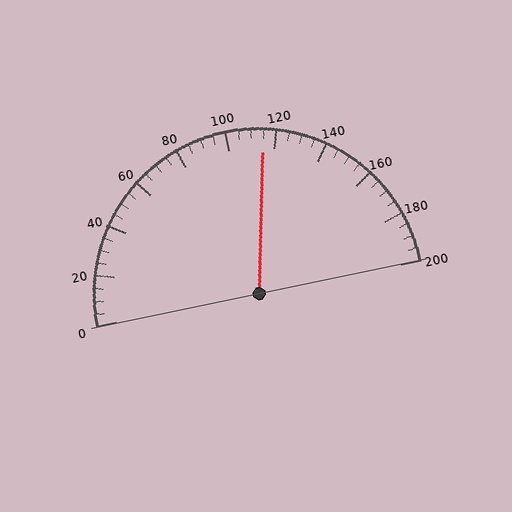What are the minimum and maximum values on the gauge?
The gauge ranges from 0 to 200.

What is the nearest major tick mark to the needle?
The nearest major tick mark is 120.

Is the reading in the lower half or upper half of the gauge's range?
The reading is in the upper half of the range (0 to 200).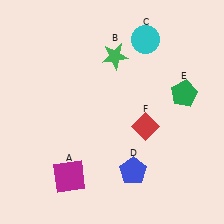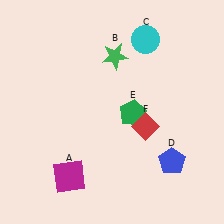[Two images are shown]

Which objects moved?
The objects that moved are: the blue pentagon (D), the green pentagon (E).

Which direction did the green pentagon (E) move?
The green pentagon (E) moved left.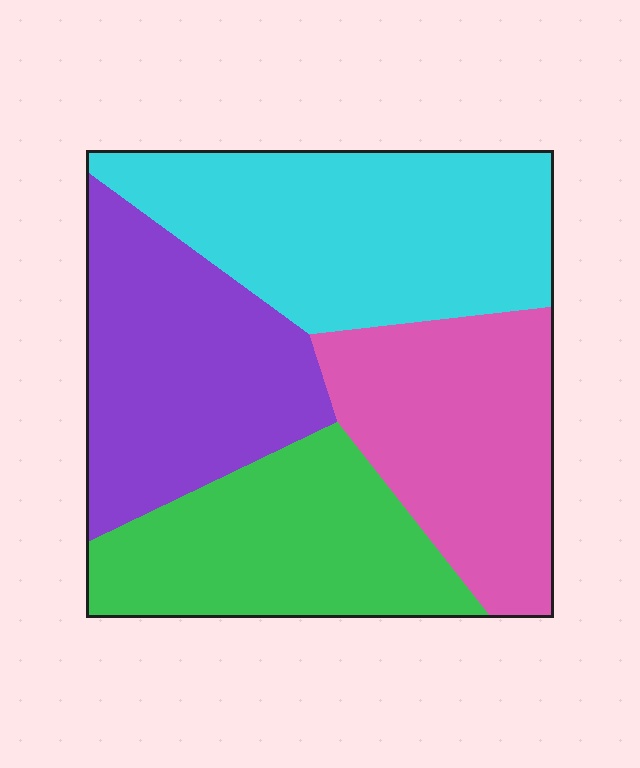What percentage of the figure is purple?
Purple takes up about one quarter (1/4) of the figure.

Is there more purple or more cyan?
Cyan.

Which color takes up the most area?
Cyan, at roughly 30%.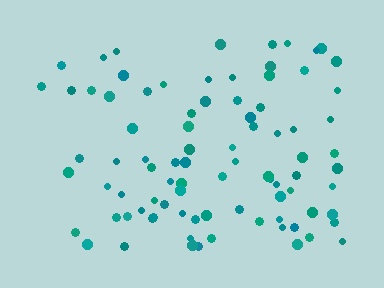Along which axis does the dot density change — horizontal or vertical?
Vertical.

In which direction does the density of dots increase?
From top to bottom, with the bottom side densest.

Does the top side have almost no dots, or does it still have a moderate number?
Still a moderate number, just noticeably fewer than the bottom.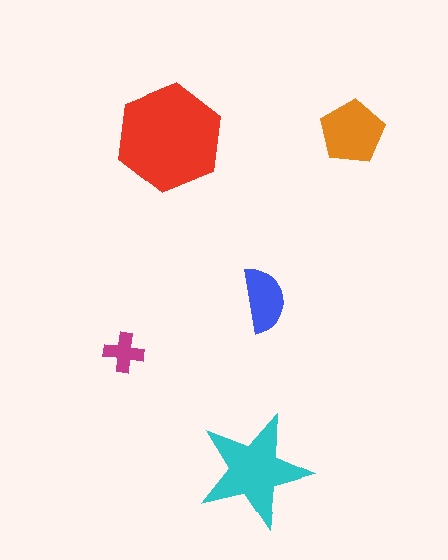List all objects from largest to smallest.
The red hexagon, the cyan star, the orange pentagon, the blue semicircle, the magenta cross.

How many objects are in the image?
There are 5 objects in the image.